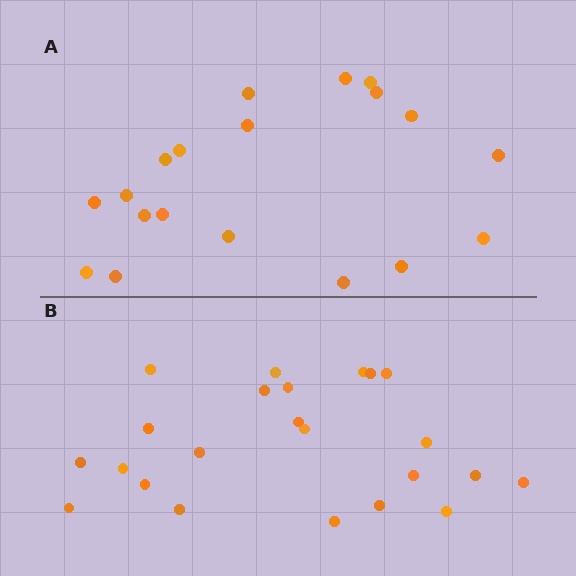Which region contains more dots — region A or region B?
Region B (the bottom region) has more dots.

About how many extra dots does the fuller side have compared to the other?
Region B has about 4 more dots than region A.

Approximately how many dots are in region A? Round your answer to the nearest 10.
About 20 dots. (The exact count is 19, which rounds to 20.)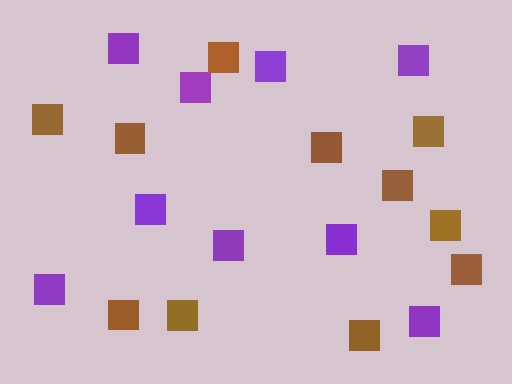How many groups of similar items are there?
There are 2 groups: one group of purple squares (9) and one group of brown squares (11).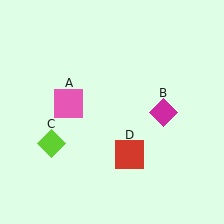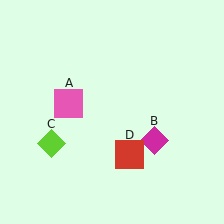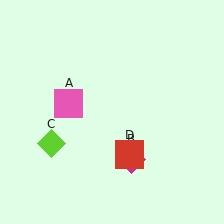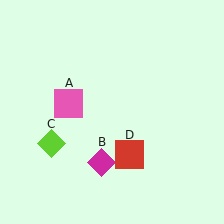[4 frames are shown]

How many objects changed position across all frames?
1 object changed position: magenta diamond (object B).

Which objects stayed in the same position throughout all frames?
Pink square (object A) and lime diamond (object C) and red square (object D) remained stationary.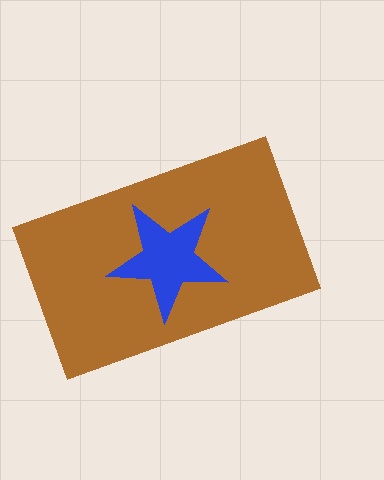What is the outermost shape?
The brown rectangle.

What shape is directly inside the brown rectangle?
The blue star.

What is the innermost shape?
The blue star.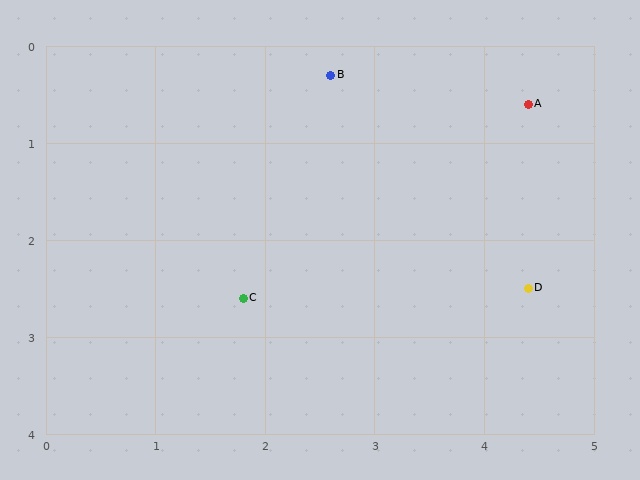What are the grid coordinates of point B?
Point B is at approximately (2.6, 0.3).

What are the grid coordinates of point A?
Point A is at approximately (4.4, 0.6).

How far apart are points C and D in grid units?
Points C and D are about 2.6 grid units apart.